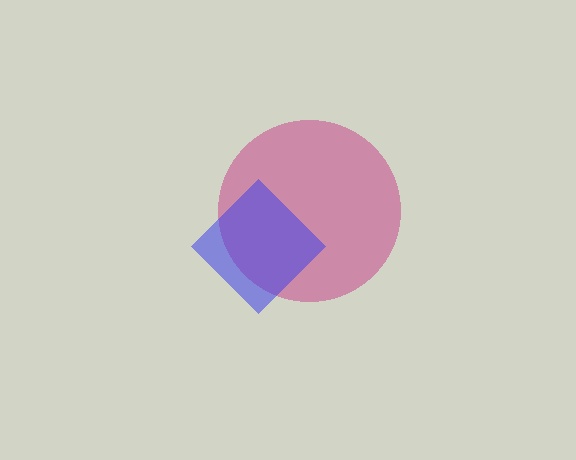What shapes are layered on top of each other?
The layered shapes are: a magenta circle, a blue diamond.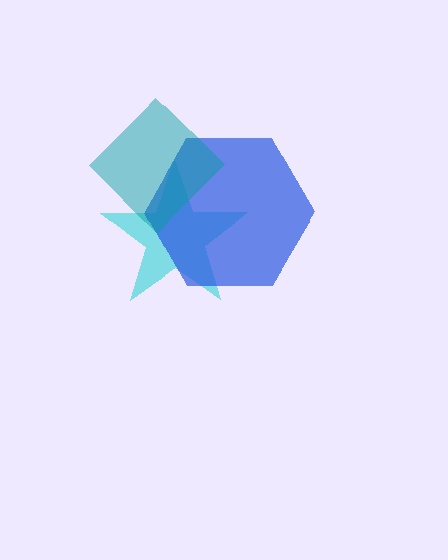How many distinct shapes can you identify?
There are 3 distinct shapes: a cyan star, a blue hexagon, a teal diamond.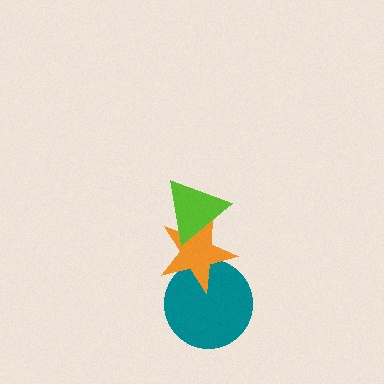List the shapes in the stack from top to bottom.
From top to bottom: the lime triangle, the orange star, the teal circle.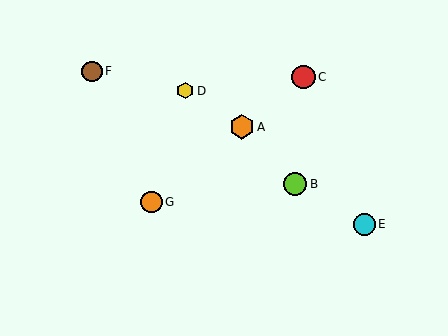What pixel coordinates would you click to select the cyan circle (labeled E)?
Click at (365, 224) to select the cyan circle E.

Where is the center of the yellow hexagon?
The center of the yellow hexagon is at (185, 91).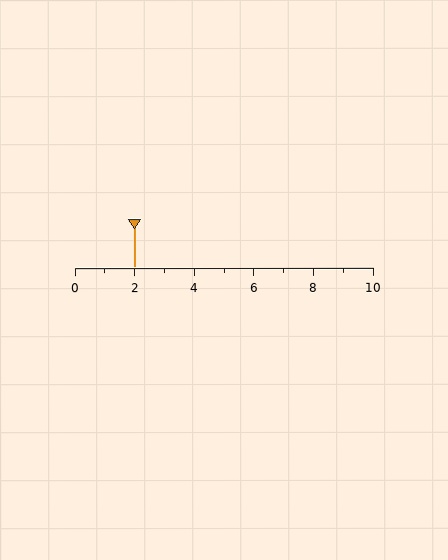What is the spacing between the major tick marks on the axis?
The major ticks are spaced 2 apart.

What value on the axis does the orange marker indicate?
The marker indicates approximately 2.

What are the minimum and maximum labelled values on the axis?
The axis runs from 0 to 10.